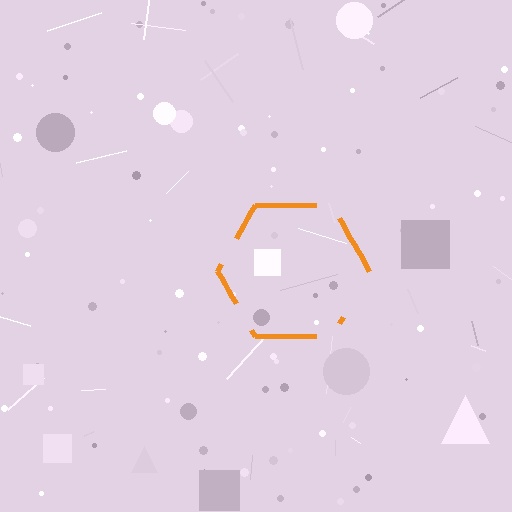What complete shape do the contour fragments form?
The contour fragments form a hexagon.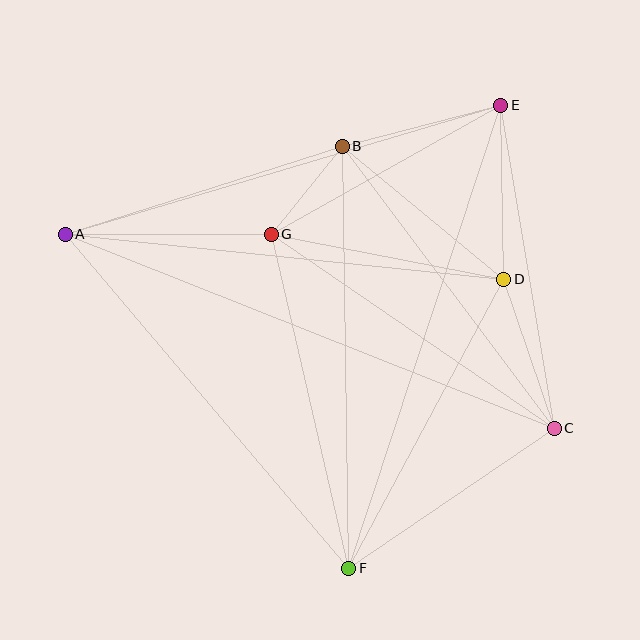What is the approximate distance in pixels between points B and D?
The distance between B and D is approximately 209 pixels.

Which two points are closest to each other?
Points B and G are closest to each other.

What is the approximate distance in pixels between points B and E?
The distance between B and E is approximately 163 pixels.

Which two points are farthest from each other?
Points A and C are farthest from each other.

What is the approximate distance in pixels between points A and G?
The distance between A and G is approximately 206 pixels.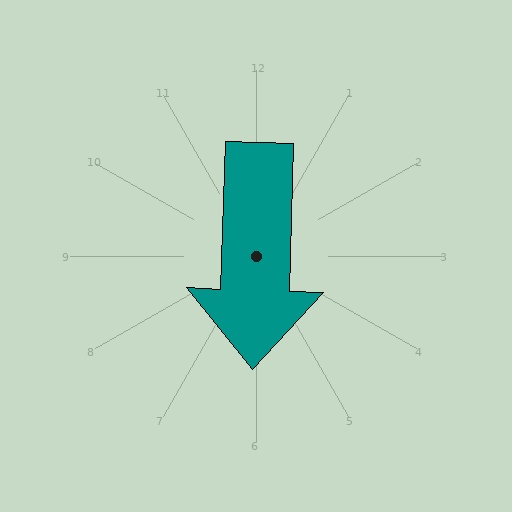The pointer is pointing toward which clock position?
Roughly 6 o'clock.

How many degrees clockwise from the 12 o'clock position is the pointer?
Approximately 182 degrees.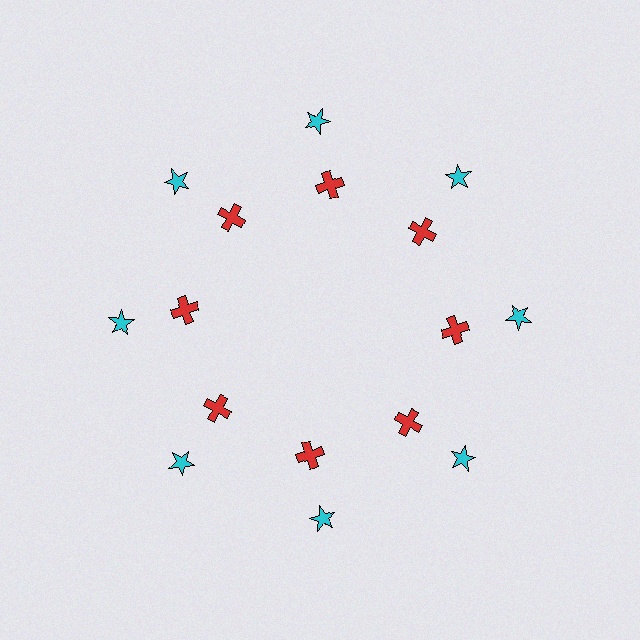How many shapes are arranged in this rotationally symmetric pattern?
There are 16 shapes, arranged in 8 groups of 2.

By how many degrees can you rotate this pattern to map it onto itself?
The pattern maps onto itself every 45 degrees of rotation.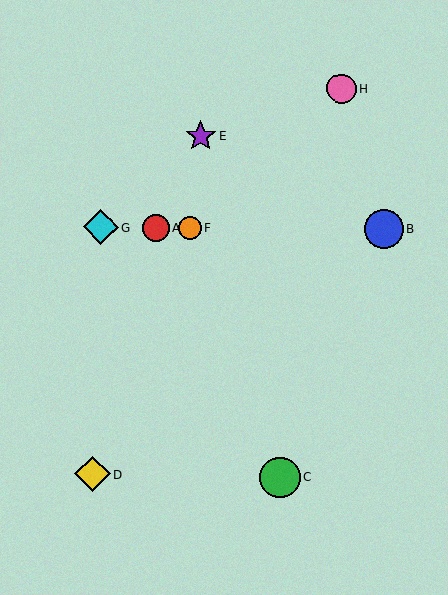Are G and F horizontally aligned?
Yes, both are at y≈227.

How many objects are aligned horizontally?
4 objects (A, B, F, G) are aligned horizontally.